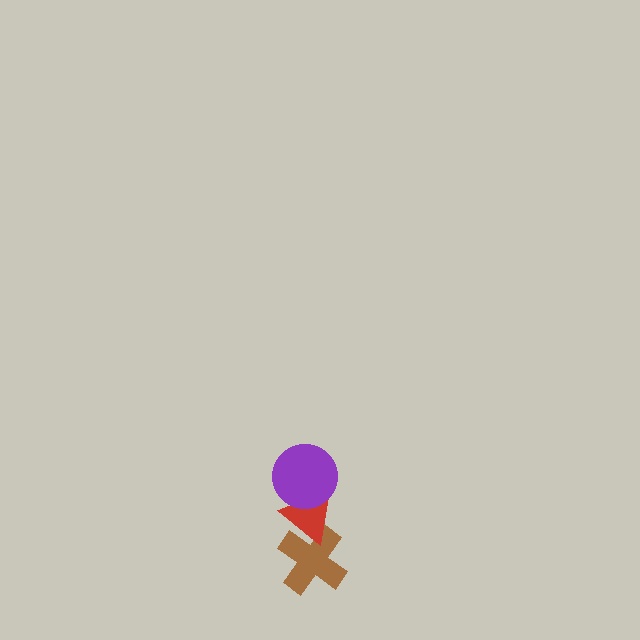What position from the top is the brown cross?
The brown cross is 3rd from the top.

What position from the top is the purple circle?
The purple circle is 1st from the top.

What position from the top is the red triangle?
The red triangle is 2nd from the top.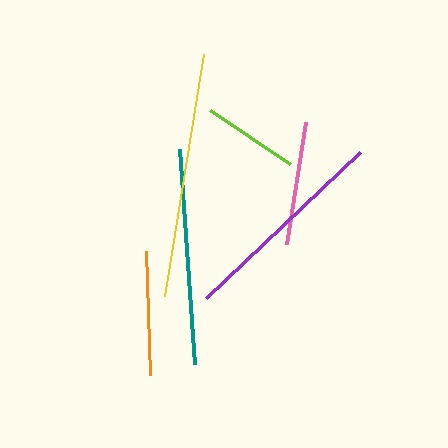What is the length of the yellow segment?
The yellow segment is approximately 245 pixels long.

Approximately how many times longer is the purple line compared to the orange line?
The purple line is approximately 1.7 times the length of the orange line.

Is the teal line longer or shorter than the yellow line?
The yellow line is longer than the teal line.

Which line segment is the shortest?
The lime line is the shortest at approximately 96 pixels.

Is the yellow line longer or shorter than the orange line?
The yellow line is longer than the orange line.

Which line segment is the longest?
The yellow line is the longest at approximately 245 pixels.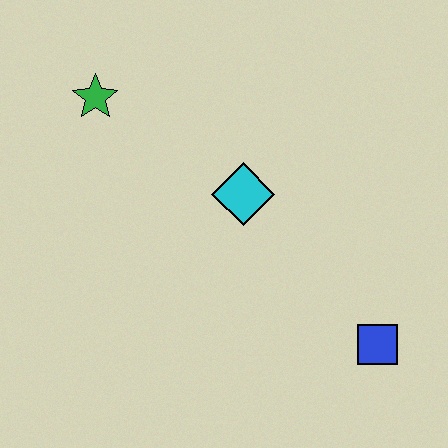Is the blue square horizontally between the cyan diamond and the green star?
No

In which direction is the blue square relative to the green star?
The blue square is to the right of the green star.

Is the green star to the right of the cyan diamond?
No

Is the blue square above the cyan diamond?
No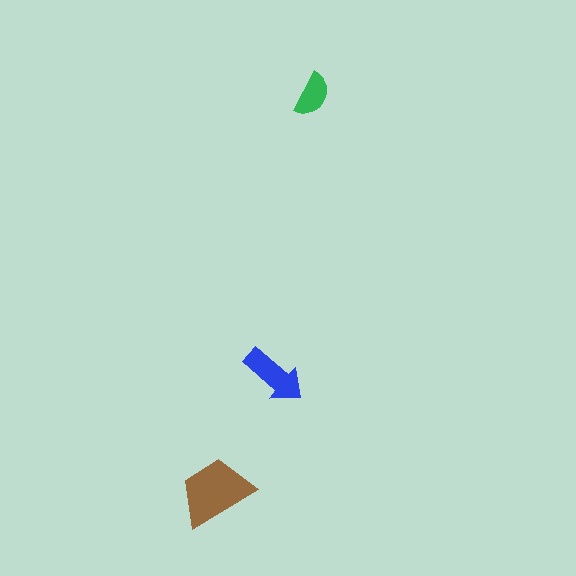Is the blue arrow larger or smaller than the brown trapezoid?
Smaller.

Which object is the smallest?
The green semicircle.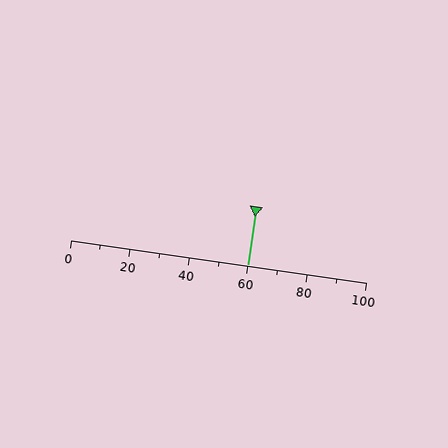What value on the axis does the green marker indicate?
The marker indicates approximately 60.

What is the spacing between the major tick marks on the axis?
The major ticks are spaced 20 apart.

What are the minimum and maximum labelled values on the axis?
The axis runs from 0 to 100.